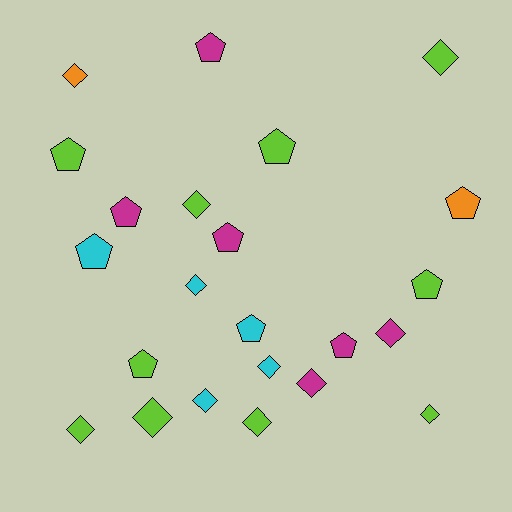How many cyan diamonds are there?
There are 3 cyan diamonds.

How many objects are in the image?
There are 23 objects.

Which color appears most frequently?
Lime, with 10 objects.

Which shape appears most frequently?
Diamond, with 12 objects.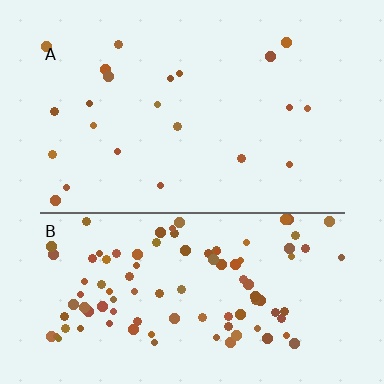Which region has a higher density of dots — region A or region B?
B (the bottom).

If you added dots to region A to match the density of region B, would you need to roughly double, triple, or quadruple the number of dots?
Approximately quadruple.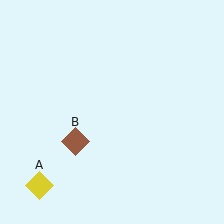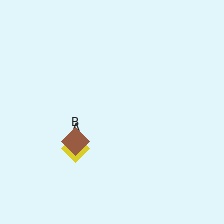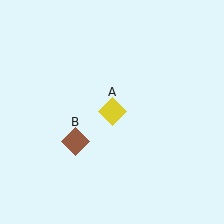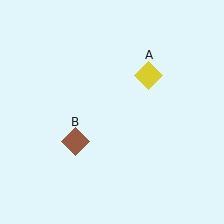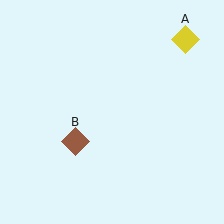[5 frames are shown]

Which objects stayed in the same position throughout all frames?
Brown diamond (object B) remained stationary.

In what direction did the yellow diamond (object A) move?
The yellow diamond (object A) moved up and to the right.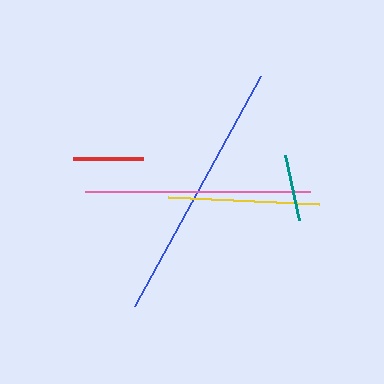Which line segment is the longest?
The blue line is the longest at approximately 262 pixels.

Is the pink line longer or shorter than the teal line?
The pink line is longer than the teal line.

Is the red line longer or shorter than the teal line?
The red line is longer than the teal line.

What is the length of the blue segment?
The blue segment is approximately 262 pixels long.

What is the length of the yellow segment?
The yellow segment is approximately 151 pixels long.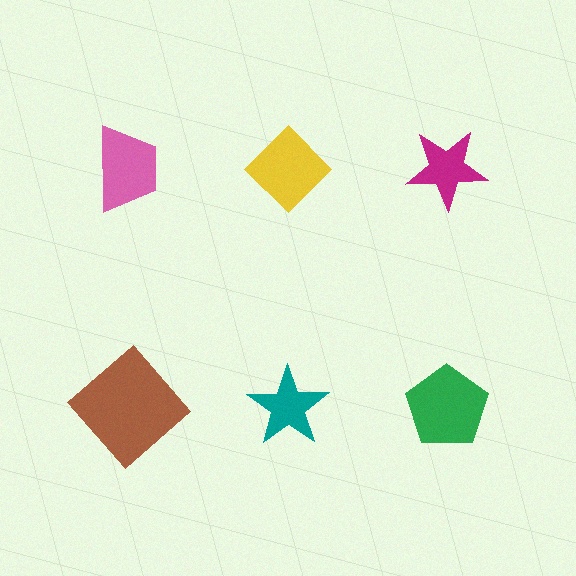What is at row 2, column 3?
A green pentagon.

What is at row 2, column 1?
A brown diamond.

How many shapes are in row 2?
3 shapes.